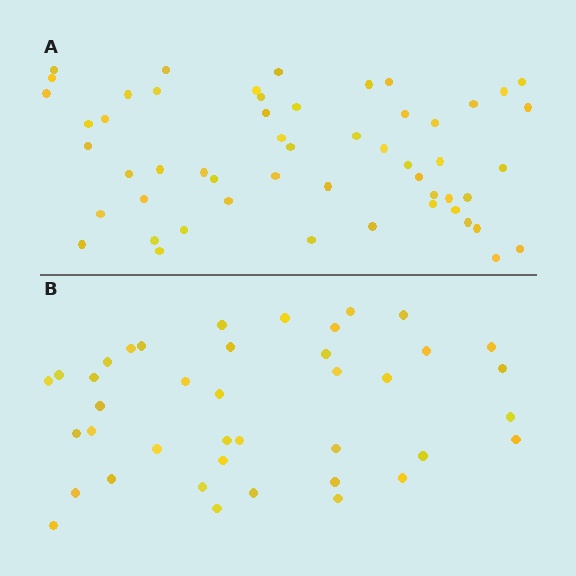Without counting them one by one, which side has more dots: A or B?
Region A (the top region) has more dots.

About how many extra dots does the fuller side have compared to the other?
Region A has approximately 15 more dots than region B.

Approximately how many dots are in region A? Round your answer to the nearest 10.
About 50 dots. (The exact count is 54, which rounds to 50.)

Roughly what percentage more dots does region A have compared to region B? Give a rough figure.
About 35% more.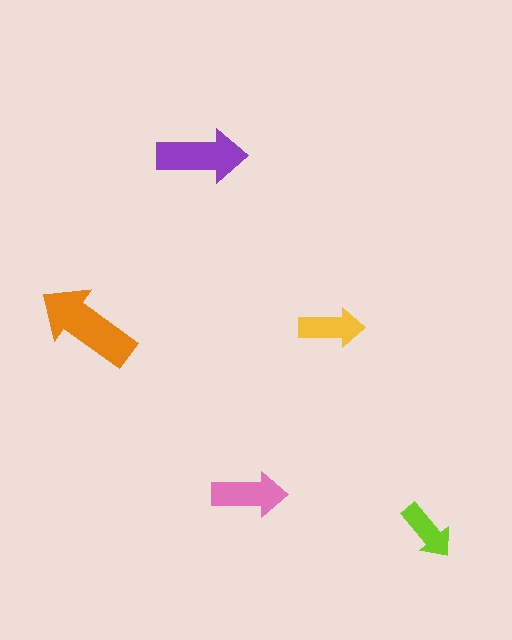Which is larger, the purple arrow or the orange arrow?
The orange one.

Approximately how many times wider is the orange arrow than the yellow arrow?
About 1.5 times wider.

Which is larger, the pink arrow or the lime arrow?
The pink one.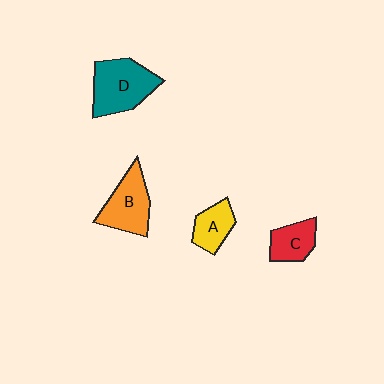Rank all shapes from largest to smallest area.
From largest to smallest: D (teal), B (orange), C (red), A (yellow).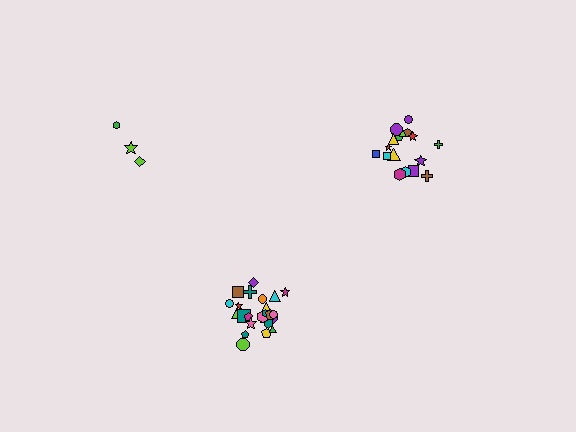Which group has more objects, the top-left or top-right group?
The top-right group.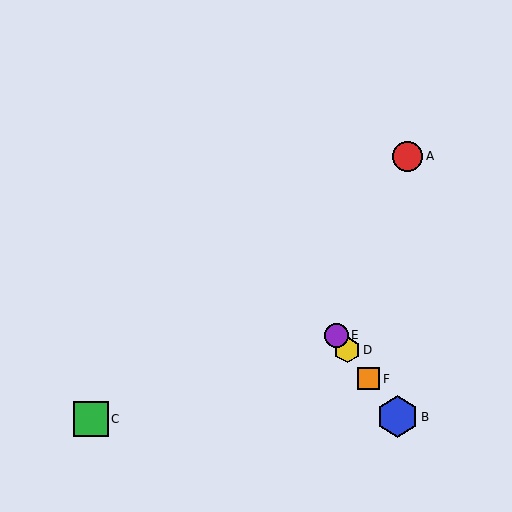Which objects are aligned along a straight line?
Objects B, D, E, F are aligned along a straight line.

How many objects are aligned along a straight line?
4 objects (B, D, E, F) are aligned along a straight line.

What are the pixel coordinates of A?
Object A is at (408, 156).